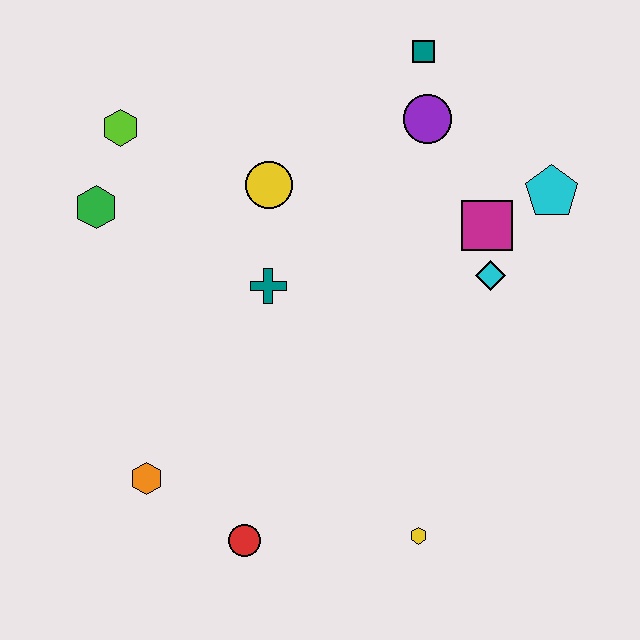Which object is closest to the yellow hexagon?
The red circle is closest to the yellow hexagon.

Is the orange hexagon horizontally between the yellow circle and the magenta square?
No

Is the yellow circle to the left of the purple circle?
Yes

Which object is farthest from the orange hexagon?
The teal square is farthest from the orange hexagon.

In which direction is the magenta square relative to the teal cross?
The magenta square is to the right of the teal cross.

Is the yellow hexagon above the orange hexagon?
No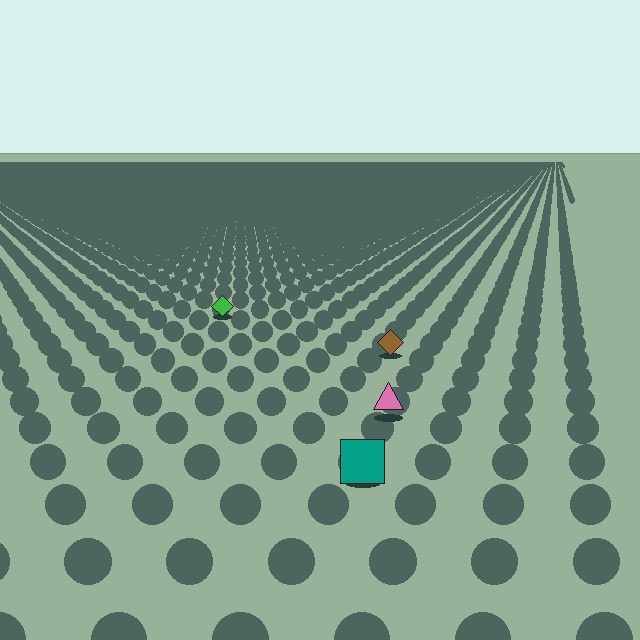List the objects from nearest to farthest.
From nearest to farthest: the teal square, the pink triangle, the brown diamond, the green diamond.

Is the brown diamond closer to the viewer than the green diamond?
Yes. The brown diamond is closer — you can tell from the texture gradient: the ground texture is coarser near it.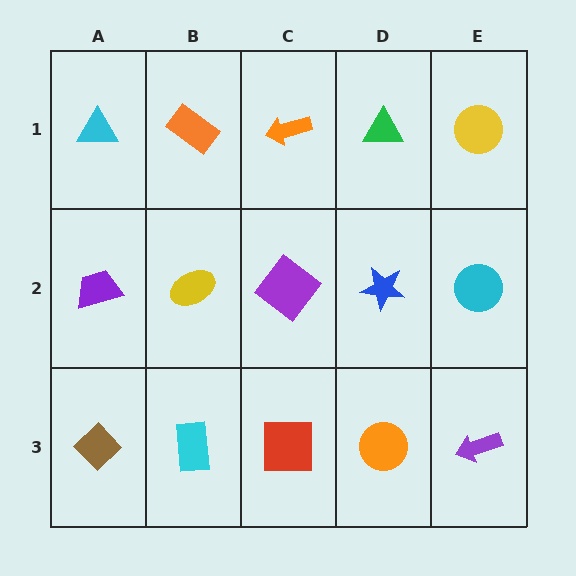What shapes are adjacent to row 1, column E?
A cyan circle (row 2, column E), a green triangle (row 1, column D).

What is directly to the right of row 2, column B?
A purple diamond.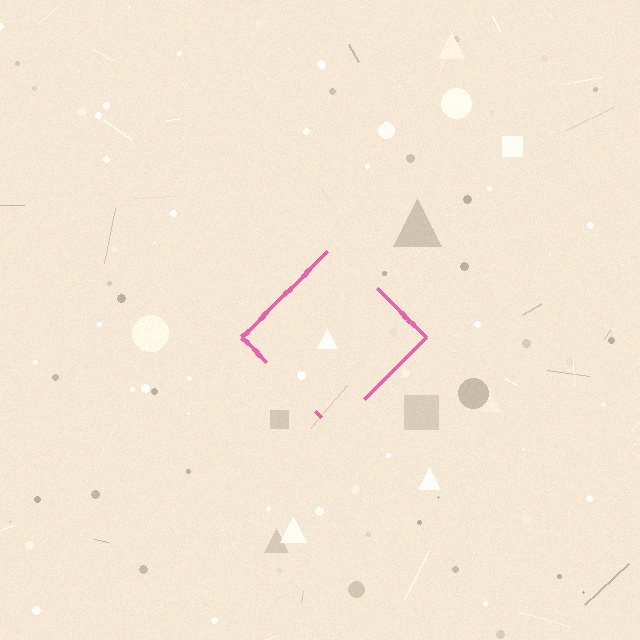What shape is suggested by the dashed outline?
The dashed outline suggests a diamond.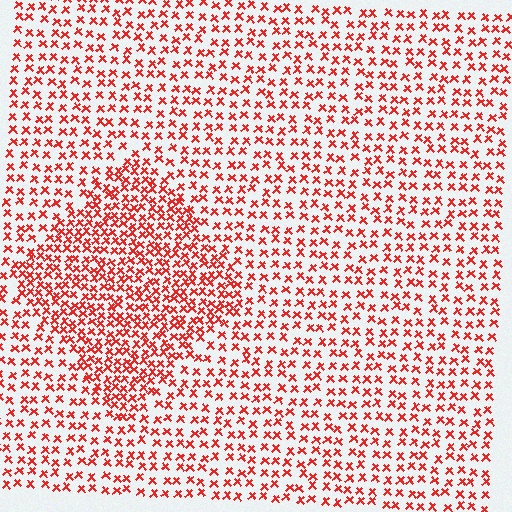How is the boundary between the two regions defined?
The boundary is defined by a change in element density (approximately 1.8x ratio). All elements are the same color, size, and shape.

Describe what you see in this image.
The image contains small red elements arranged at two different densities. A diamond-shaped region is visible where the elements are more densely packed than the surrounding area.